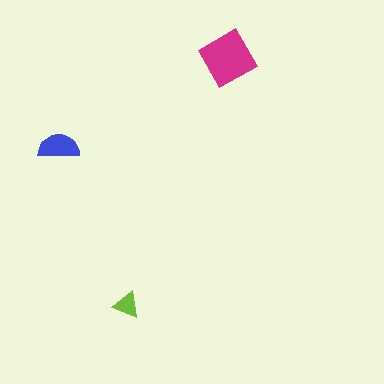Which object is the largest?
The magenta diamond.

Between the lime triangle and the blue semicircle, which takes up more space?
The blue semicircle.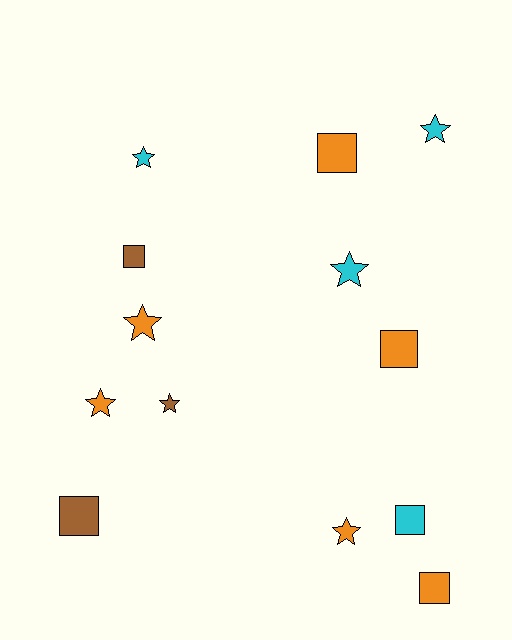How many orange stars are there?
There are 3 orange stars.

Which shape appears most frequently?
Star, with 7 objects.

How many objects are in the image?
There are 13 objects.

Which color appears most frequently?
Orange, with 6 objects.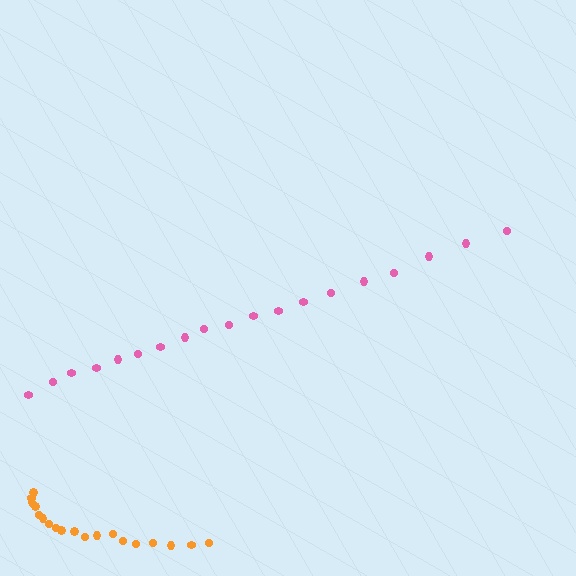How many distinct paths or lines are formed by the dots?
There are 2 distinct paths.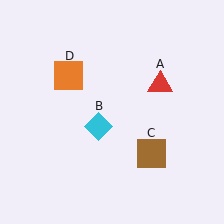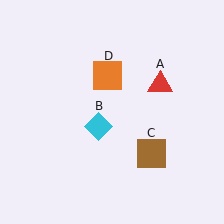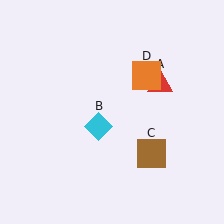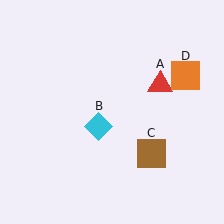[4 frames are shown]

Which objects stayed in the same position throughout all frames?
Red triangle (object A) and cyan diamond (object B) and brown square (object C) remained stationary.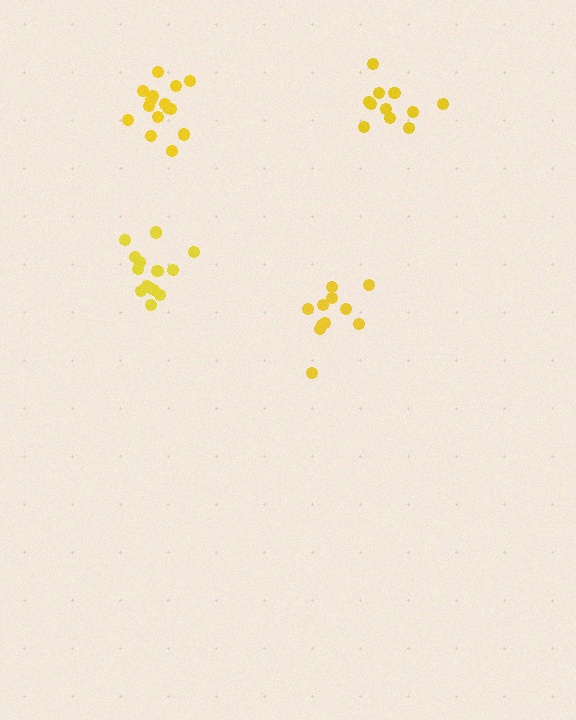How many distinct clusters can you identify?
There are 4 distinct clusters.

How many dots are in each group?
Group 1: 11 dots, Group 2: 14 dots, Group 3: 11 dots, Group 4: 15 dots (51 total).